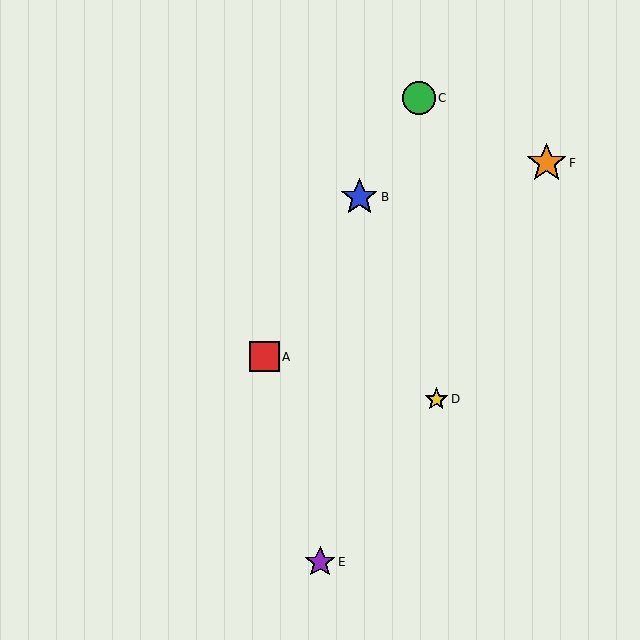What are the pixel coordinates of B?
Object B is at (359, 197).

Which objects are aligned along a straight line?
Objects A, B, C are aligned along a straight line.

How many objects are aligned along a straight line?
3 objects (A, B, C) are aligned along a straight line.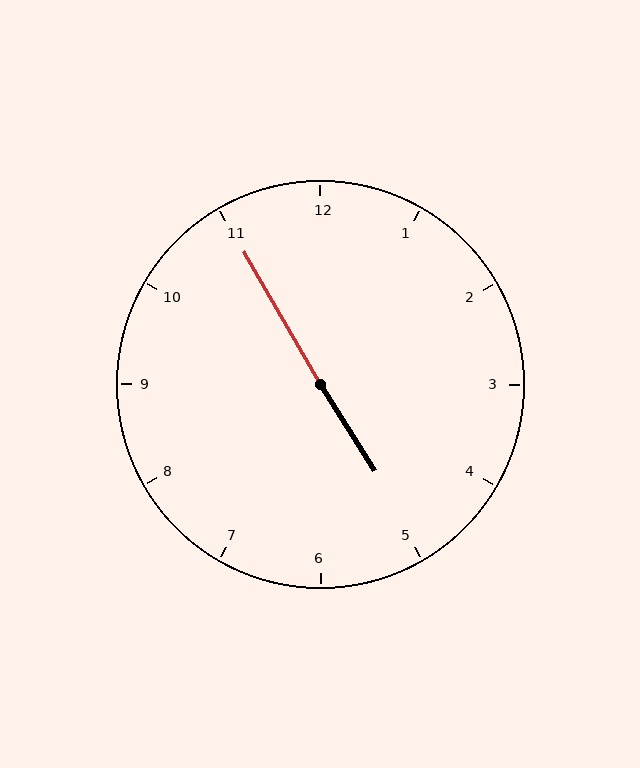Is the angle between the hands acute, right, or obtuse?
It is obtuse.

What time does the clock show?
4:55.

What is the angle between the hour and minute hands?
Approximately 178 degrees.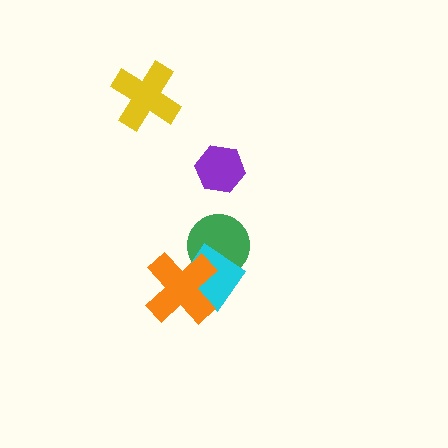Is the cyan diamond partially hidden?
Yes, it is partially covered by another shape.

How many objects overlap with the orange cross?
2 objects overlap with the orange cross.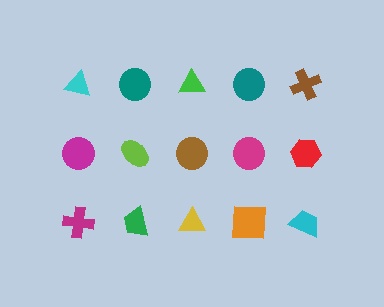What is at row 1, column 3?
A green triangle.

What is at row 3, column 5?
A cyan trapezoid.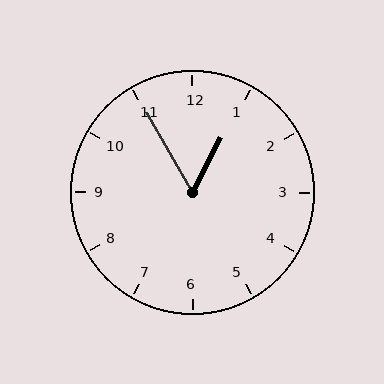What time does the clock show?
12:55.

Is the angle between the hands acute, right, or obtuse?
It is acute.